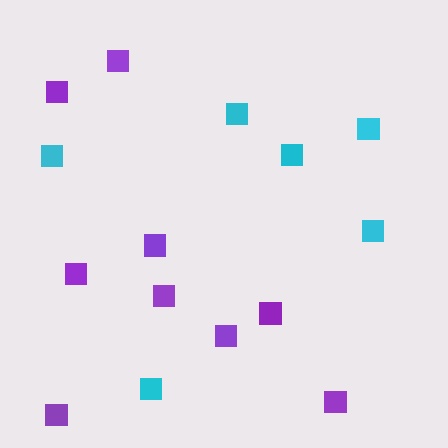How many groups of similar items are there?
There are 2 groups: one group of purple squares (9) and one group of cyan squares (6).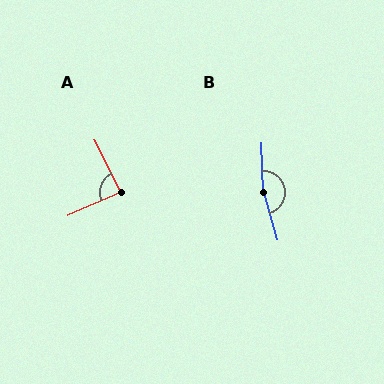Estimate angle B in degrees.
Approximately 167 degrees.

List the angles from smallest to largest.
A (87°), B (167°).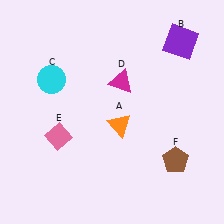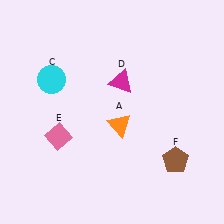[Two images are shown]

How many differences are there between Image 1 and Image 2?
There is 1 difference between the two images.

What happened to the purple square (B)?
The purple square (B) was removed in Image 2. It was in the top-right area of Image 1.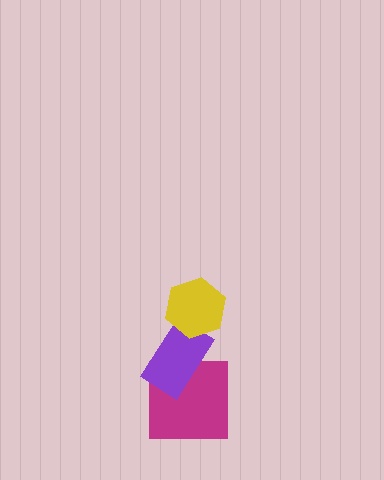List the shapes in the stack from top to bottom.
From top to bottom: the yellow hexagon, the purple rectangle, the magenta square.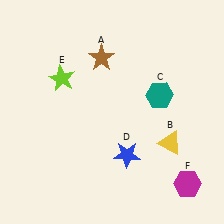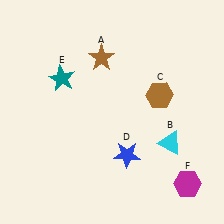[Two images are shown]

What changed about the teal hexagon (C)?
In Image 1, C is teal. In Image 2, it changed to brown.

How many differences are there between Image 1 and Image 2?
There are 3 differences between the two images.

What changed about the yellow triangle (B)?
In Image 1, B is yellow. In Image 2, it changed to cyan.